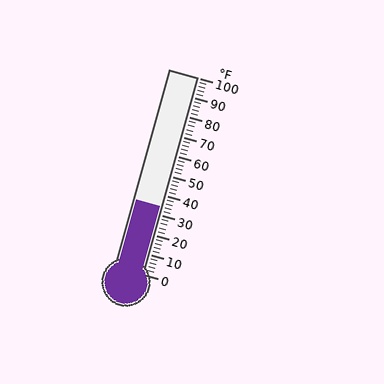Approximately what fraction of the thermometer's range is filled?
The thermometer is filled to approximately 35% of its range.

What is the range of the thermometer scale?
The thermometer scale ranges from 0°F to 100°F.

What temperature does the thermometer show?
The thermometer shows approximately 34°F.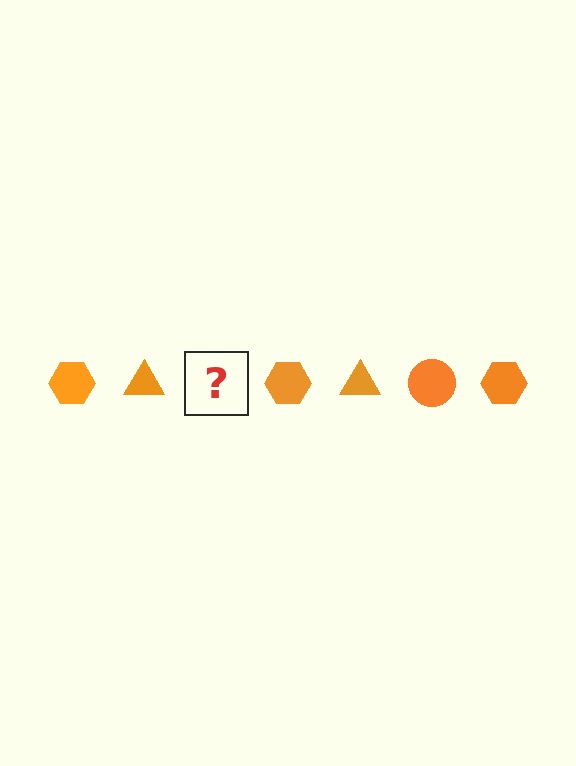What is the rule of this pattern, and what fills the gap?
The rule is that the pattern cycles through hexagon, triangle, circle shapes in orange. The gap should be filled with an orange circle.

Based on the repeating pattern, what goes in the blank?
The blank should be an orange circle.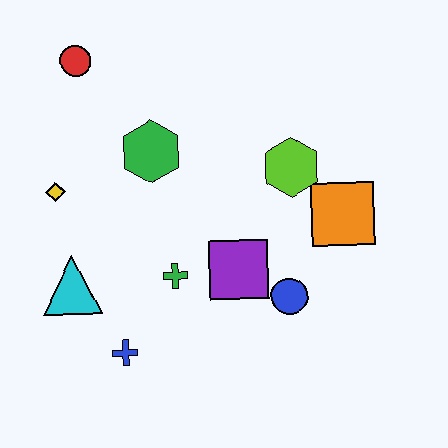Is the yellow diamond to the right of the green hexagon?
No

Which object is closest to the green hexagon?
The yellow diamond is closest to the green hexagon.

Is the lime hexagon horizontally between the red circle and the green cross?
No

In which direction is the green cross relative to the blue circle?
The green cross is to the left of the blue circle.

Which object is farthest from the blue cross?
The red circle is farthest from the blue cross.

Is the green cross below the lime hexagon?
Yes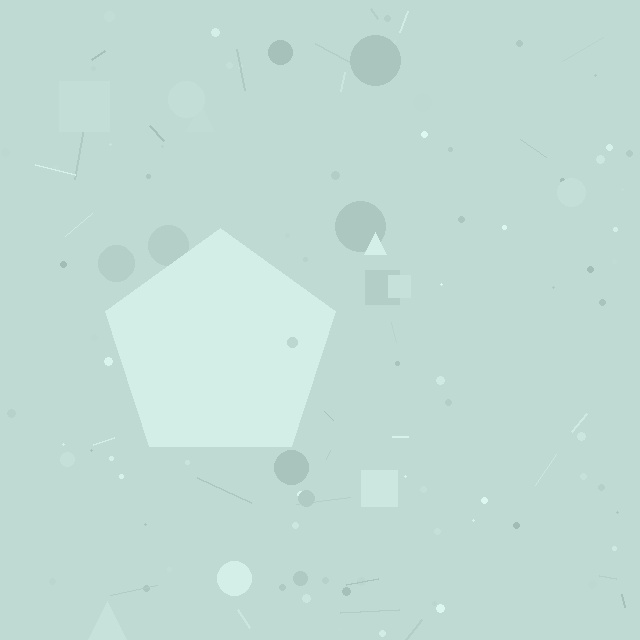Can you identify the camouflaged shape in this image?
The camouflaged shape is a pentagon.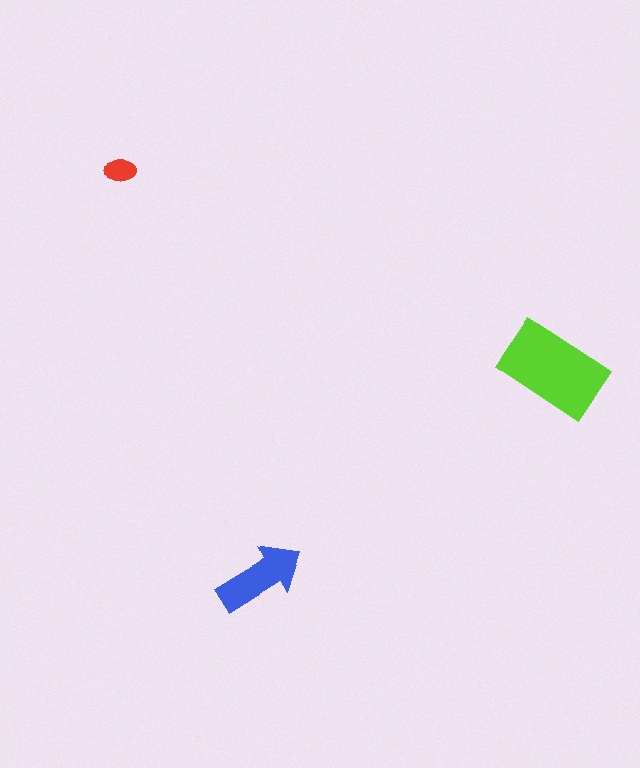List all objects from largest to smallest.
The lime rectangle, the blue arrow, the red ellipse.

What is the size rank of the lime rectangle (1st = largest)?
1st.